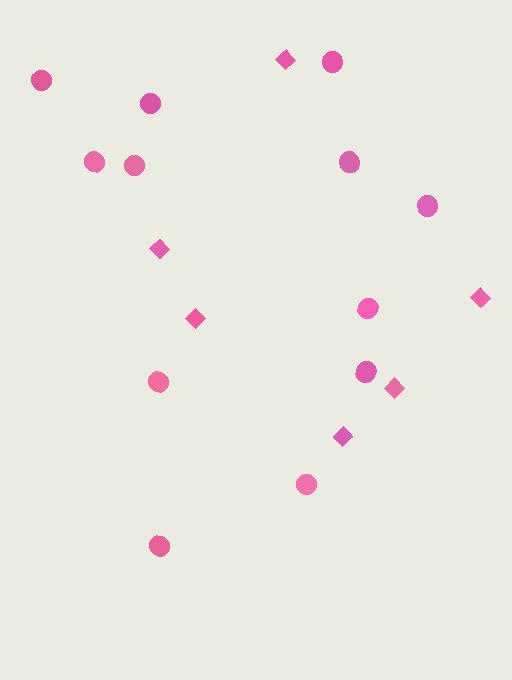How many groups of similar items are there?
There are 2 groups: one group of circles (12) and one group of diamonds (6).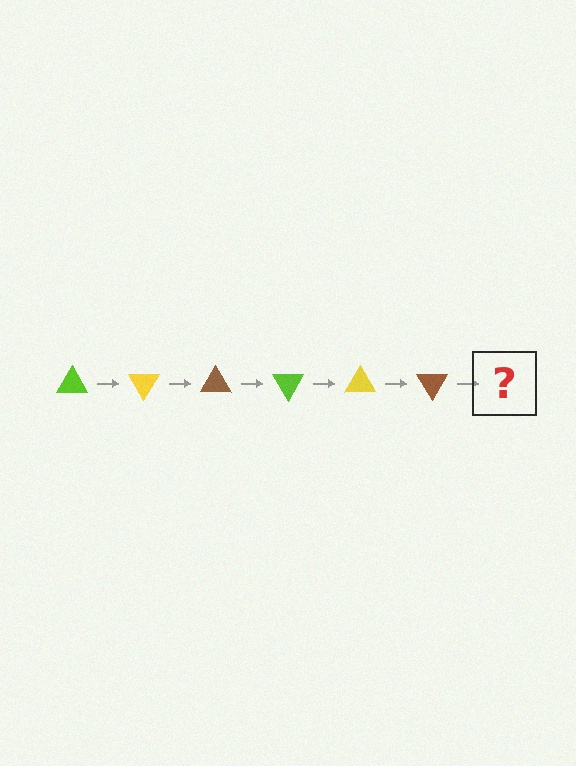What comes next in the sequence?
The next element should be a lime triangle, rotated 360 degrees from the start.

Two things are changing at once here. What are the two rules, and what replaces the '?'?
The two rules are that it rotates 60 degrees each step and the color cycles through lime, yellow, and brown. The '?' should be a lime triangle, rotated 360 degrees from the start.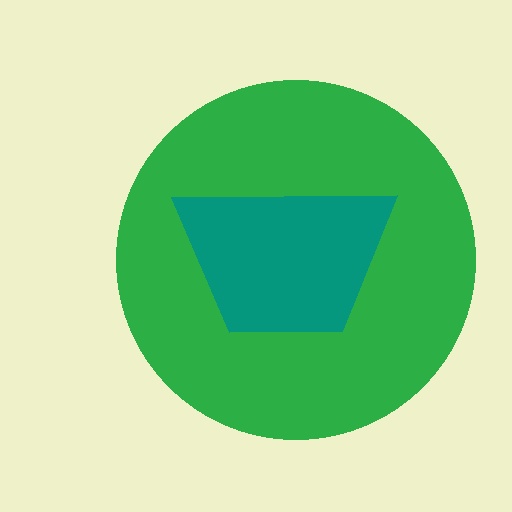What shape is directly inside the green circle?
The teal trapezoid.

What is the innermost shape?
The teal trapezoid.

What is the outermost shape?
The green circle.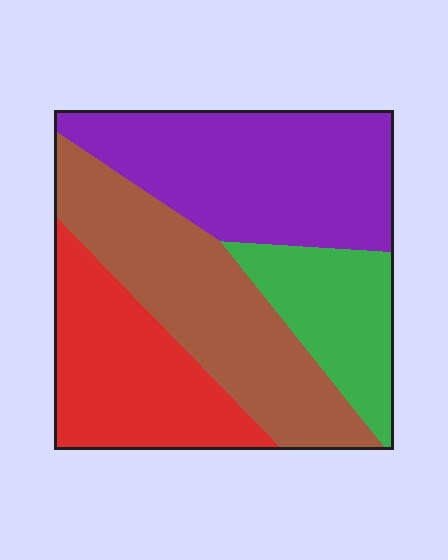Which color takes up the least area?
Green, at roughly 15%.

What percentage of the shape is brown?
Brown takes up about one third (1/3) of the shape.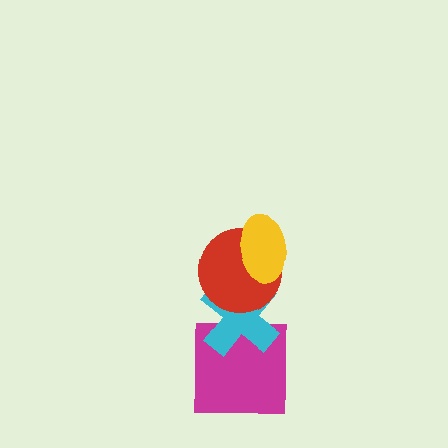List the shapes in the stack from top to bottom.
From top to bottom: the yellow ellipse, the red circle, the cyan cross, the magenta square.